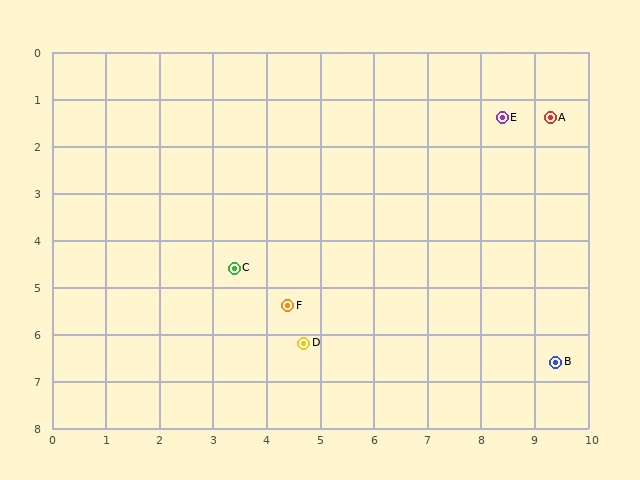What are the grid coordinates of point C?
Point C is at approximately (3.4, 4.6).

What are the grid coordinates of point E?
Point E is at approximately (8.4, 1.4).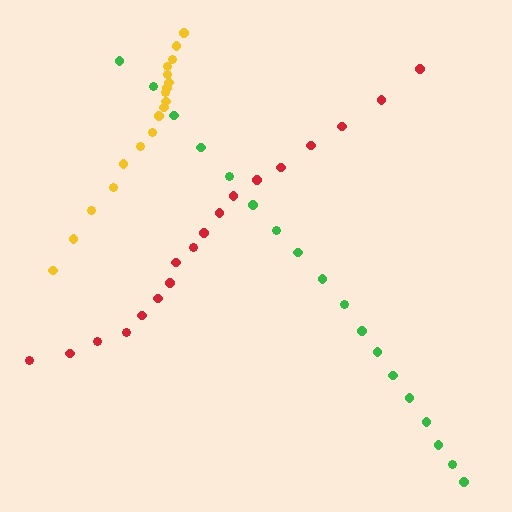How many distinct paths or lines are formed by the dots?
There are 3 distinct paths.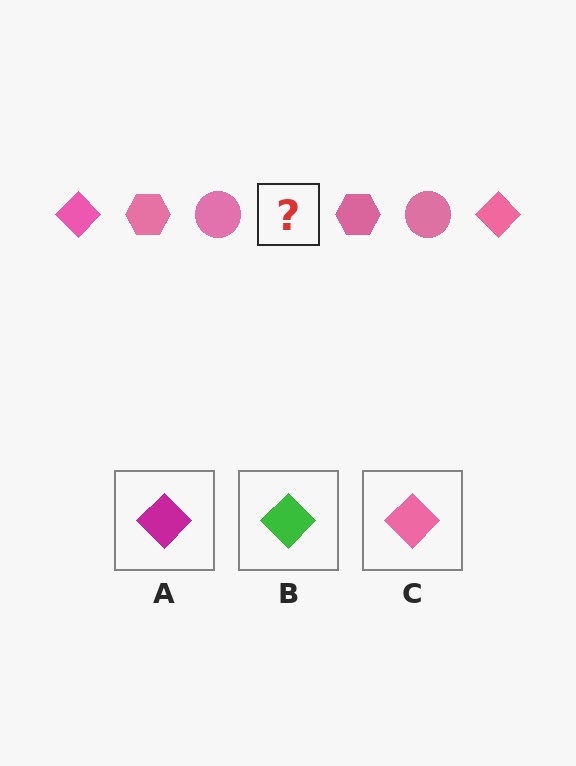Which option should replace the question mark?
Option C.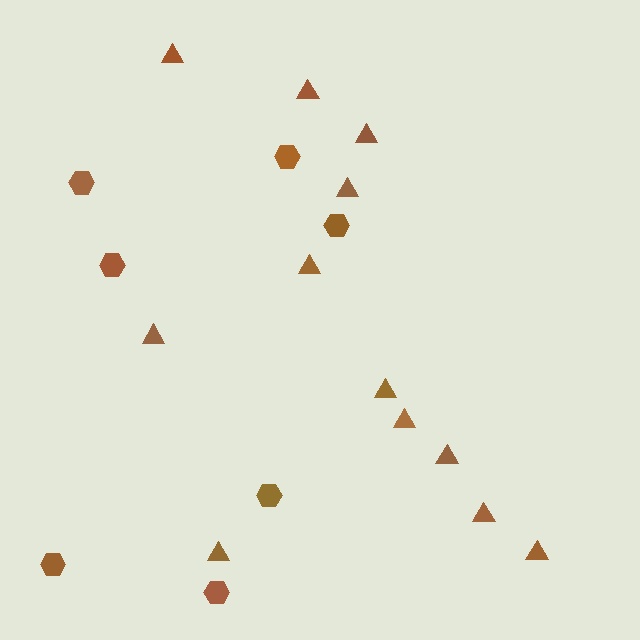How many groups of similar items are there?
There are 2 groups: one group of hexagons (7) and one group of triangles (12).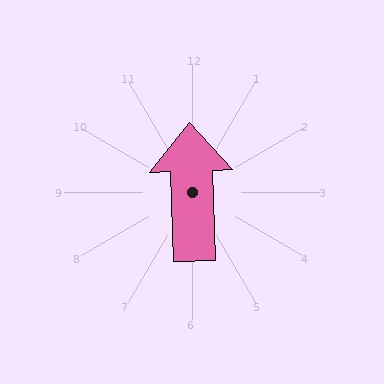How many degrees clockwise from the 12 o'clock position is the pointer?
Approximately 358 degrees.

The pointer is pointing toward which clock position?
Roughly 12 o'clock.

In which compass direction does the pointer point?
North.